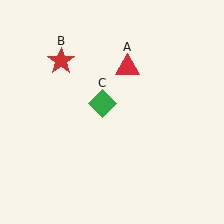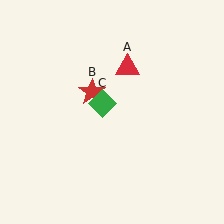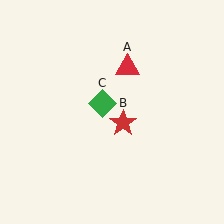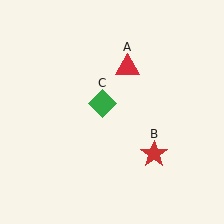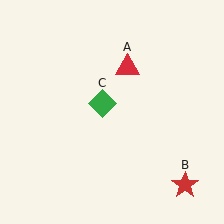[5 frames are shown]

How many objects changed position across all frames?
1 object changed position: red star (object B).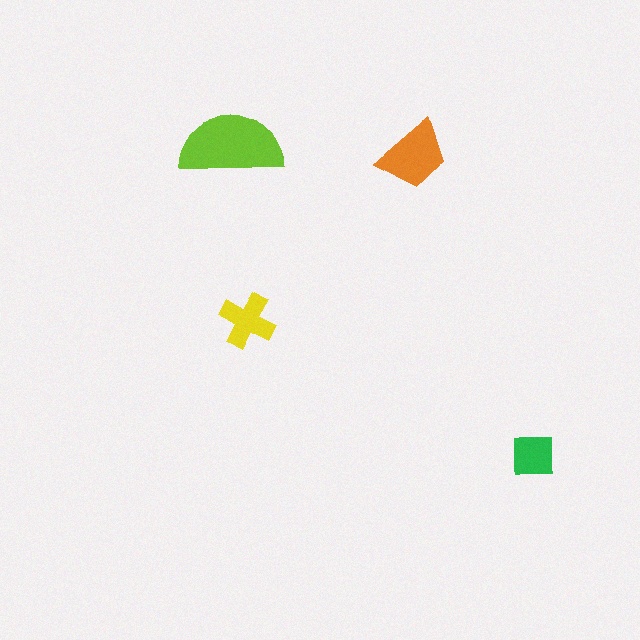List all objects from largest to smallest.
The lime semicircle, the orange trapezoid, the yellow cross, the green square.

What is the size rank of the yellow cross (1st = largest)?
3rd.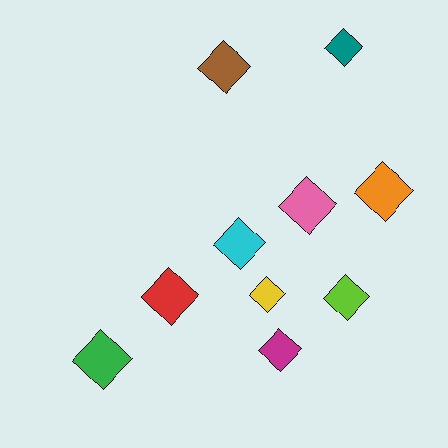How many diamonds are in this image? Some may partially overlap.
There are 10 diamonds.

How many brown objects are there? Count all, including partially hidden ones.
There is 1 brown object.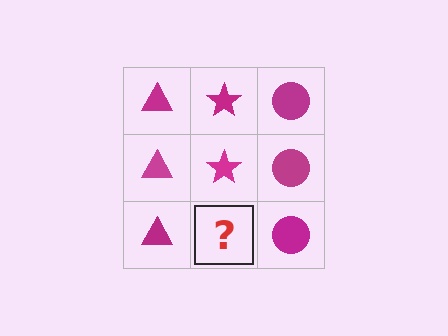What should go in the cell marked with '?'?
The missing cell should contain a magenta star.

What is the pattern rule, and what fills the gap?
The rule is that each column has a consistent shape. The gap should be filled with a magenta star.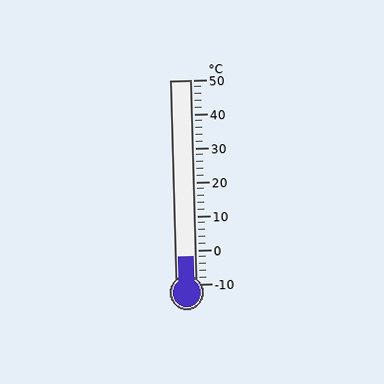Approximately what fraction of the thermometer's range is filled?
The thermometer is filled to approximately 15% of its range.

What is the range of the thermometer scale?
The thermometer scale ranges from -10°C to 50°C.